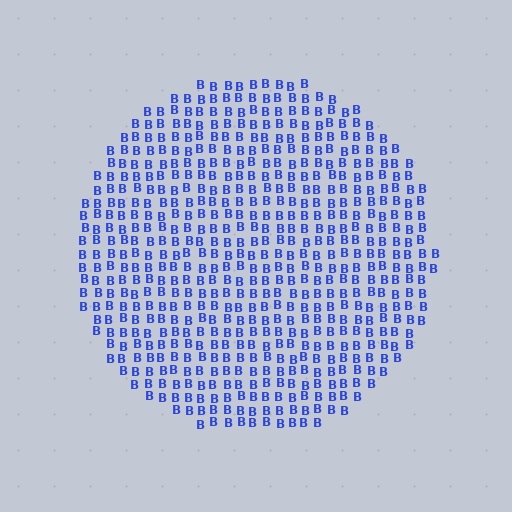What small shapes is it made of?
It is made of small letter B's.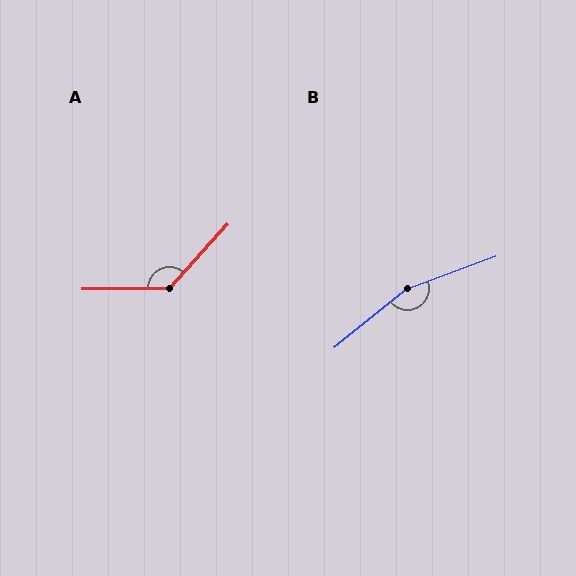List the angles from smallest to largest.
A (132°), B (161°).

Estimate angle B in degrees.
Approximately 161 degrees.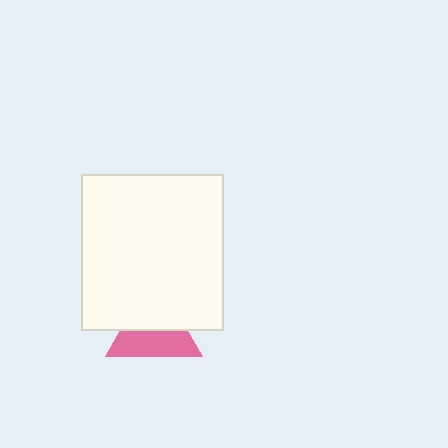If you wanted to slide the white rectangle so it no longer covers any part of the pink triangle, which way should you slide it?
Slide it up — that is the most direct way to separate the two shapes.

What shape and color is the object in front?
The object in front is a white rectangle.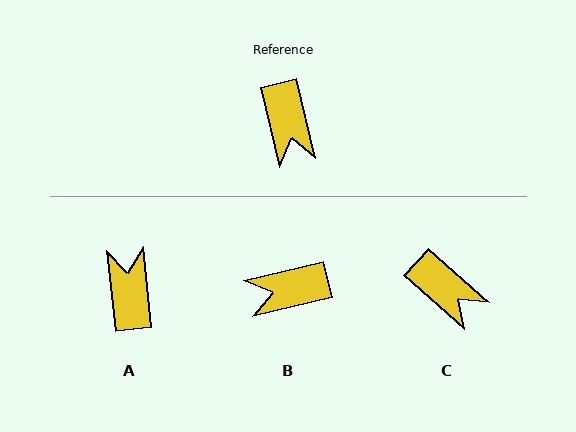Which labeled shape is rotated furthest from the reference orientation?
A, about 172 degrees away.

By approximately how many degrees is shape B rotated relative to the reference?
Approximately 90 degrees clockwise.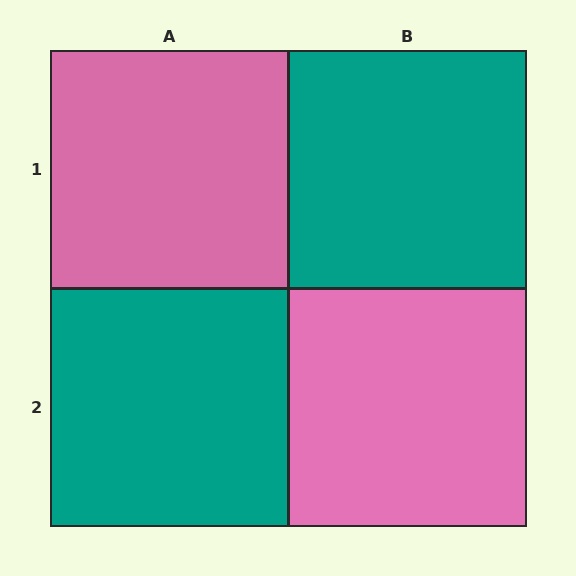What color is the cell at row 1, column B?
Teal.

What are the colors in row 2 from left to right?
Teal, pink.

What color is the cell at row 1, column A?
Pink.